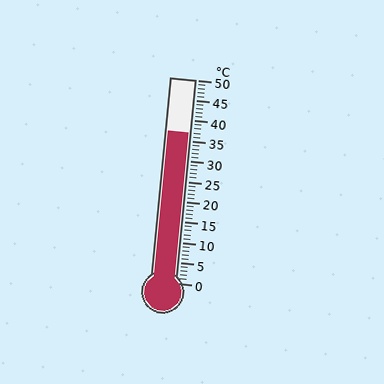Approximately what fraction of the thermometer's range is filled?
The thermometer is filled to approximately 75% of its range.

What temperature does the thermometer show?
The thermometer shows approximately 37°C.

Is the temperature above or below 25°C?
The temperature is above 25°C.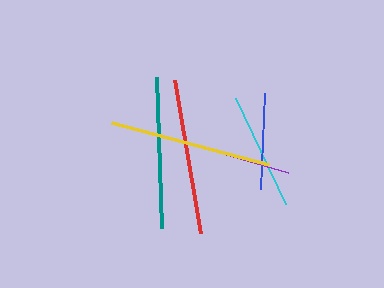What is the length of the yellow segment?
The yellow segment is approximately 163 pixels long.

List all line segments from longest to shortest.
From longest to shortest: yellow, red, teal, purple, cyan, blue.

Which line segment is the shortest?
The blue line is the shortest at approximately 95 pixels.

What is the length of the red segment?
The red segment is approximately 155 pixels long.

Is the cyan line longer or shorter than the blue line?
The cyan line is longer than the blue line.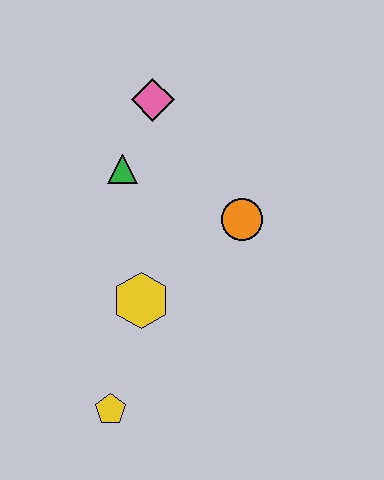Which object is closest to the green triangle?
The pink diamond is closest to the green triangle.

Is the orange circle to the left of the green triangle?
No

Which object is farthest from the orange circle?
The yellow pentagon is farthest from the orange circle.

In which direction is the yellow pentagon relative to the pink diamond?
The yellow pentagon is below the pink diamond.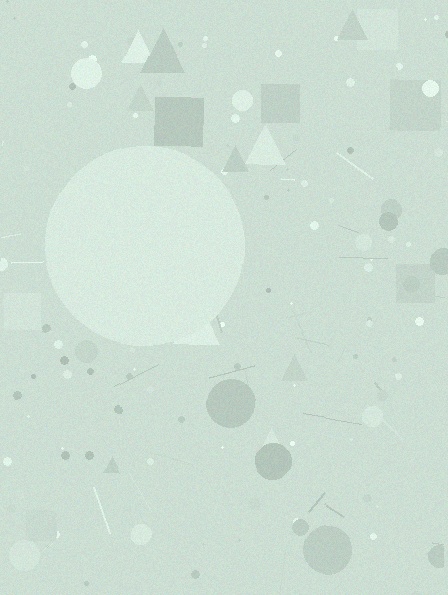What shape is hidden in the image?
A circle is hidden in the image.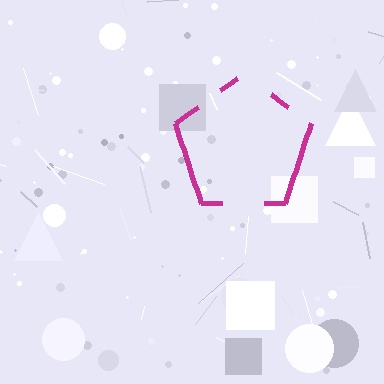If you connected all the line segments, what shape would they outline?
They would outline a pentagon.